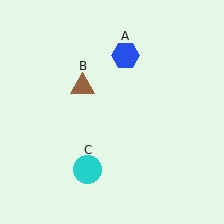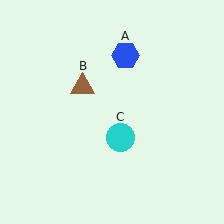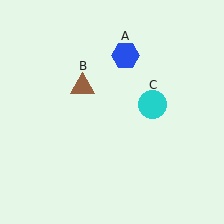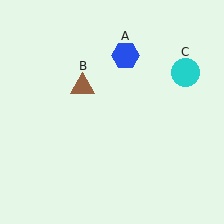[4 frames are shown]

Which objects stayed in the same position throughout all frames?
Blue hexagon (object A) and brown triangle (object B) remained stationary.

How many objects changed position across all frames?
1 object changed position: cyan circle (object C).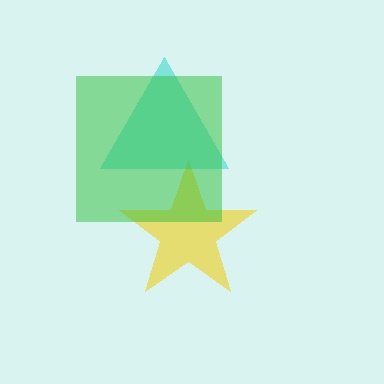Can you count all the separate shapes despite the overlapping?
Yes, there are 3 separate shapes.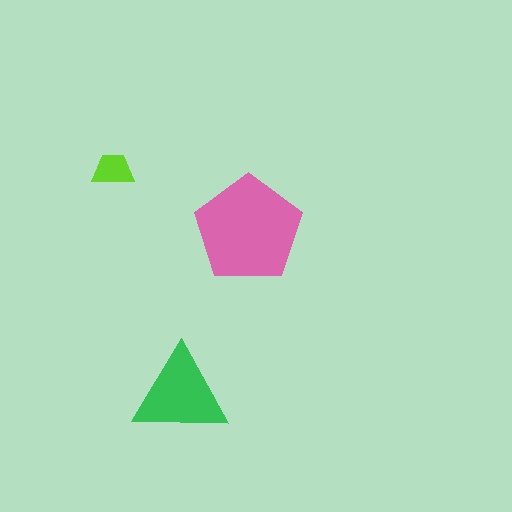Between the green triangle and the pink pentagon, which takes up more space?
The pink pentagon.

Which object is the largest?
The pink pentagon.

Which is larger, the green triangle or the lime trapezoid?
The green triangle.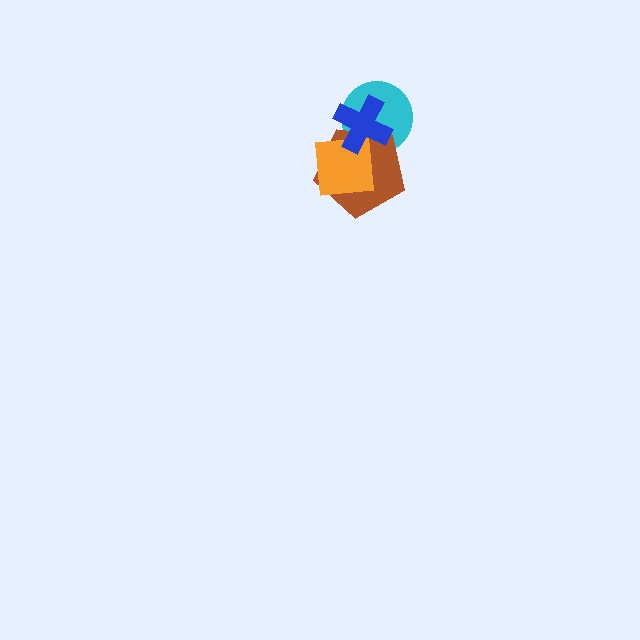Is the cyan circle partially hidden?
Yes, it is partially covered by another shape.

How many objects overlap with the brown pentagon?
3 objects overlap with the brown pentagon.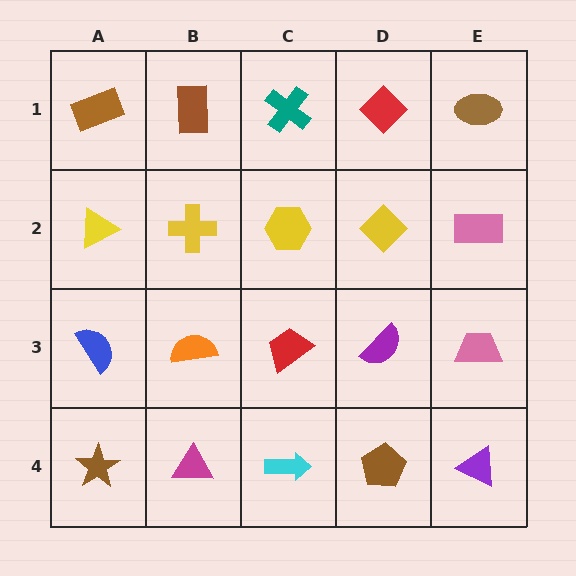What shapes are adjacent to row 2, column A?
A brown rectangle (row 1, column A), a blue semicircle (row 3, column A), a yellow cross (row 2, column B).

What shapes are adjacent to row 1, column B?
A yellow cross (row 2, column B), a brown rectangle (row 1, column A), a teal cross (row 1, column C).